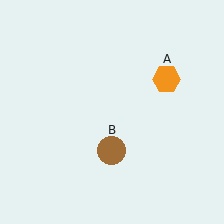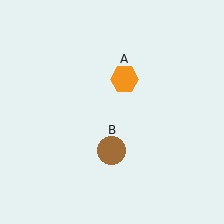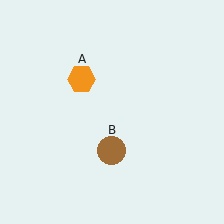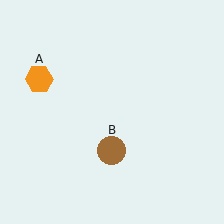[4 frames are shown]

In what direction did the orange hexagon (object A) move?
The orange hexagon (object A) moved left.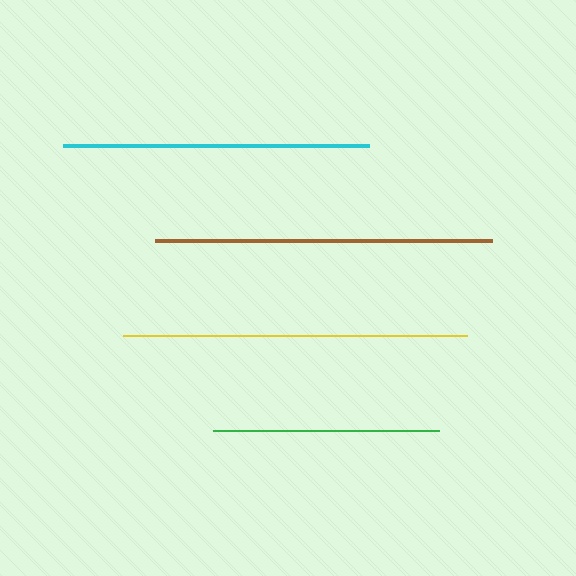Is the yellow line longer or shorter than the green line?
The yellow line is longer than the green line.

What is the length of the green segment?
The green segment is approximately 226 pixels long.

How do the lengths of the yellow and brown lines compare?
The yellow and brown lines are approximately the same length.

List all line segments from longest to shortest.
From longest to shortest: yellow, brown, cyan, green.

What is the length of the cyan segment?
The cyan segment is approximately 306 pixels long.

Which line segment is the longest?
The yellow line is the longest at approximately 344 pixels.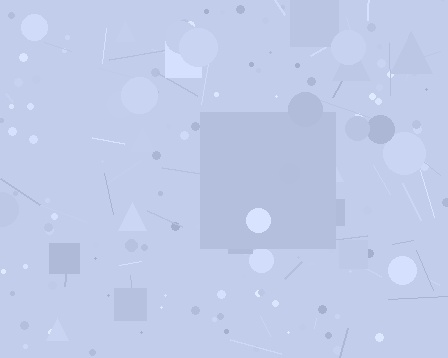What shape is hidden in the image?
A square is hidden in the image.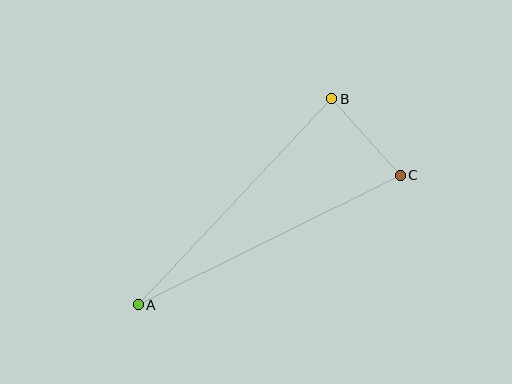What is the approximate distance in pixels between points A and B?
The distance between A and B is approximately 282 pixels.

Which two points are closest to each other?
Points B and C are closest to each other.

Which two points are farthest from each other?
Points A and C are farthest from each other.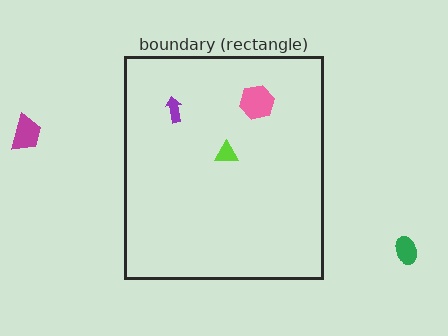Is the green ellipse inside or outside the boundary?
Outside.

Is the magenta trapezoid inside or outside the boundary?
Outside.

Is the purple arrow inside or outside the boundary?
Inside.